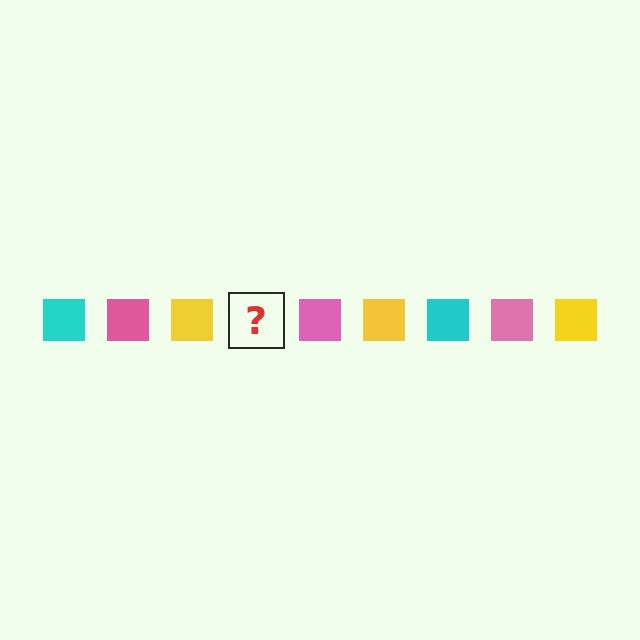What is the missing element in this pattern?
The missing element is a cyan square.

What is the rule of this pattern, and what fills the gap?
The rule is that the pattern cycles through cyan, pink, yellow squares. The gap should be filled with a cyan square.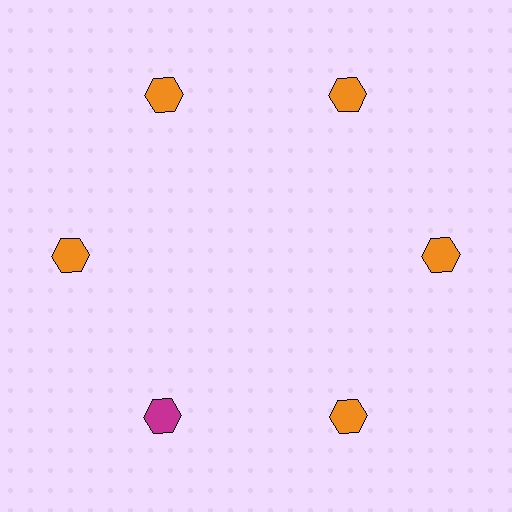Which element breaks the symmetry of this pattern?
The magenta hexagon at roughly the 7 o'clock position breaks the symmetry. All other shapes are orange hexagons.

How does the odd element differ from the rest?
It has a different color: magenta instead of orange.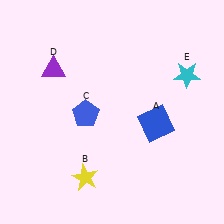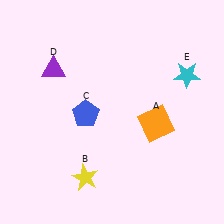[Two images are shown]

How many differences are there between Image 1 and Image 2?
There is 1 difference between the two images.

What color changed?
The square (A) changed from blue in Image 1 to orange in Image 2.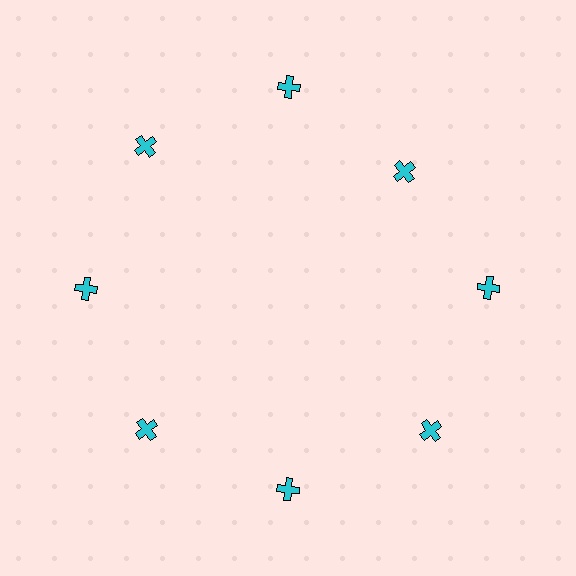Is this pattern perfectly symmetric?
No. The 8 cyan crosses are arranged in a ring, but one element near the 2 o'clock position is pulled inward toward the center, breaking the 8-fold rotational symmetry.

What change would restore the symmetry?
The symmetry would be restored by moving it outward, back onto the ring so that all 8 crosses sit at equal angles and equal distance from the center.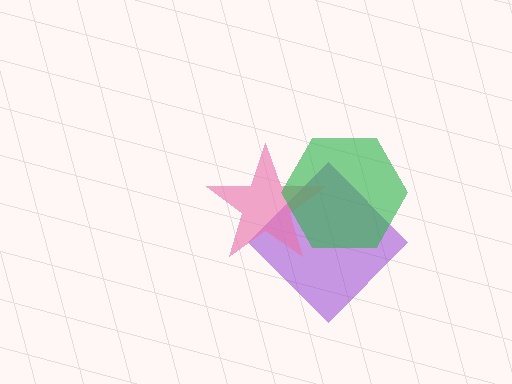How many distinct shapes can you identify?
There are 3 distinct shapes: a purple diamond, a pink star, a green hexagon.